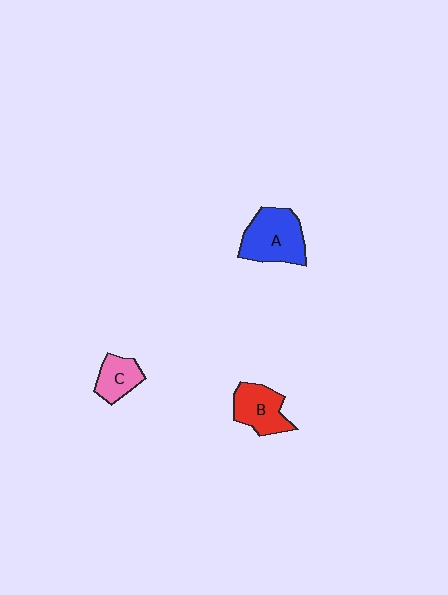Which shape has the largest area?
Shape A (blue).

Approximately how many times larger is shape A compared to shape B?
Approximately 1.4 times.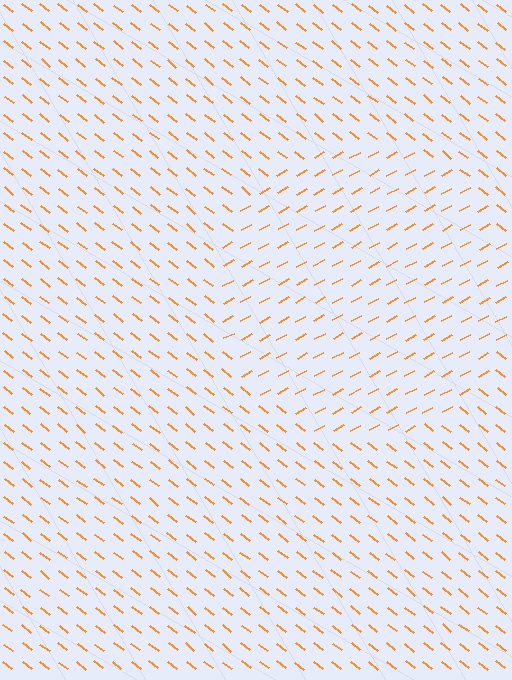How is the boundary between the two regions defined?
The boundary is defined purely by a change in line orientation (approximately 67 degrees difference). All lines are the same color and thickness.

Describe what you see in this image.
The image is filled with small orange line segments. A circle region in the image has lines oriented differently from the surrounding lines, creating a visible texture boundary.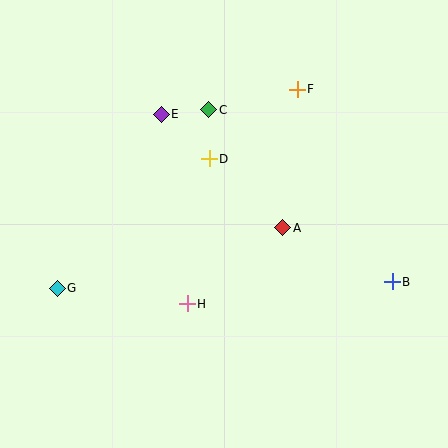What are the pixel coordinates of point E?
Point E is at (161, 114).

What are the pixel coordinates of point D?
Point D is at (209, 159).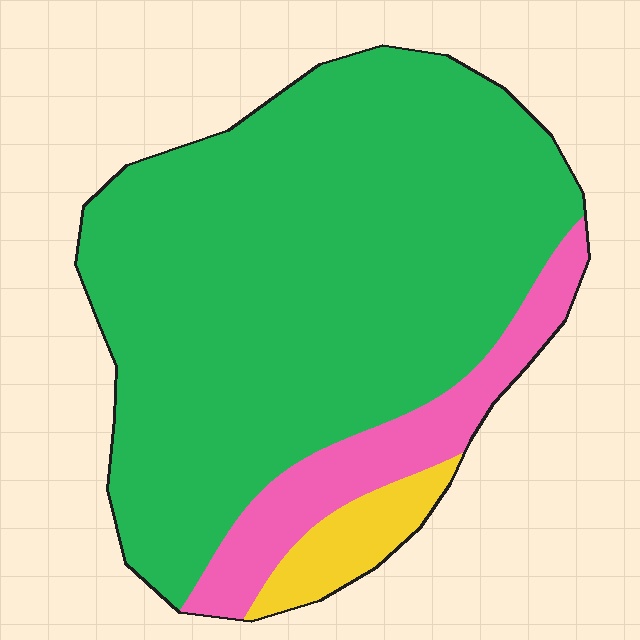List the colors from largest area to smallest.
From largest to smallest: green, pink, yellow.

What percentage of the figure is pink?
Pink covers about 15% of the figure.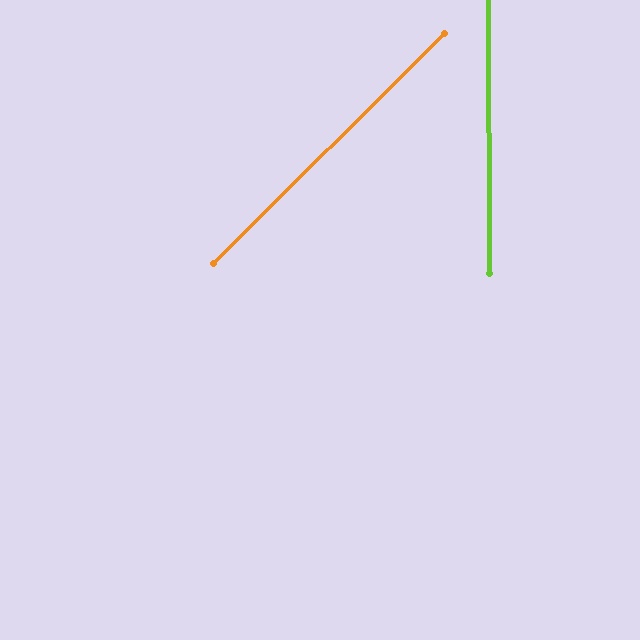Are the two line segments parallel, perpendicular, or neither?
Neither parallel nor perpendicular — they differ by about 45°.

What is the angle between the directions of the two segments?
Approximately 45 degrees.